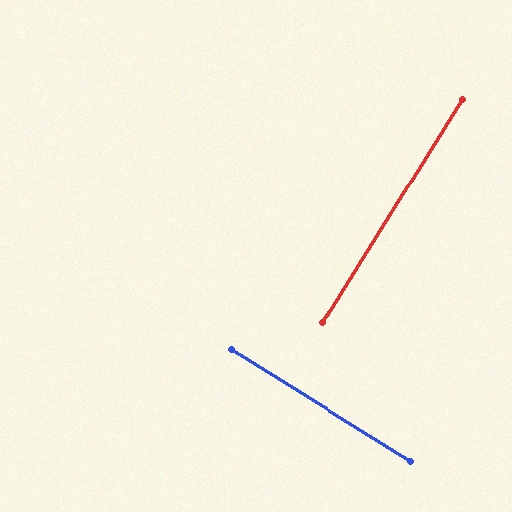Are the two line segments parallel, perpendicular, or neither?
Perpendicular — they meet at approximately 90°.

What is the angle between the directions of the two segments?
Approximately 90 degrees.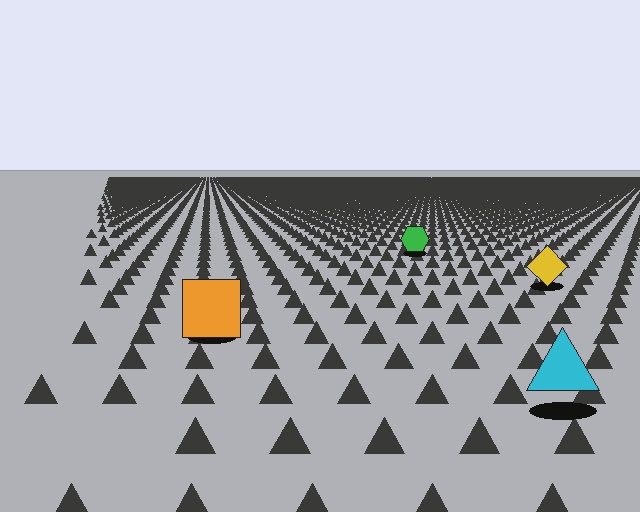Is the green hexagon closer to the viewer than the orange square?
No. The orange square is closer — you can tell from the texture gradient: the ground texture is coarser near it.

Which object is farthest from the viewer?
The green hexagon is farthest from the viewer. It appears smaller and the ground texture around it is denser.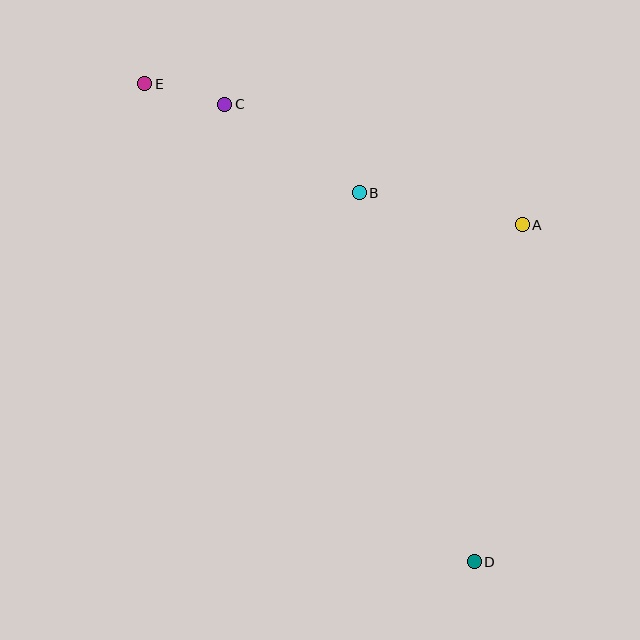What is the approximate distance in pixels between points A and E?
The distance between A and E is approximately 403 pixels.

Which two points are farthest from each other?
Points D and E are farthest from each other.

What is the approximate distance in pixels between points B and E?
The distance between B and E is approximately 241 pixels.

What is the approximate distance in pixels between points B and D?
The distance between B and D is approximately 387 pixels.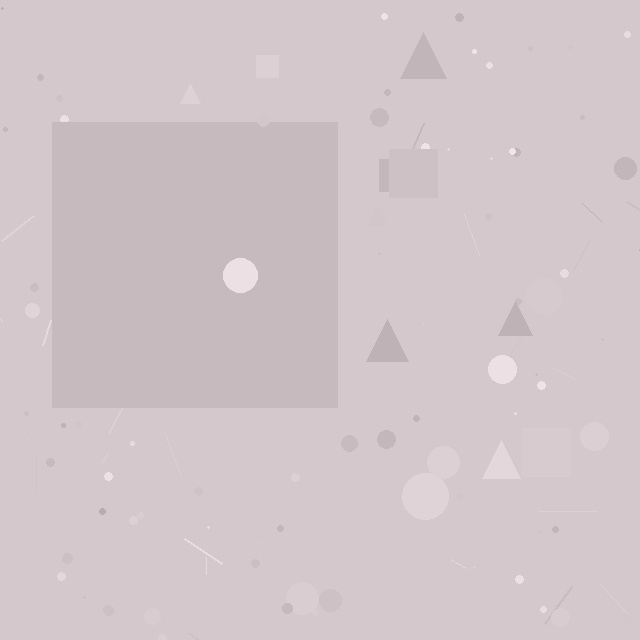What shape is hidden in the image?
A square is hidden in the image.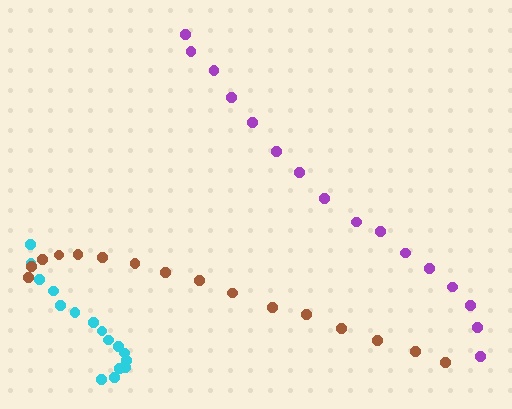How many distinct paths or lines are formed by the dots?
There are 3 distinct paths.